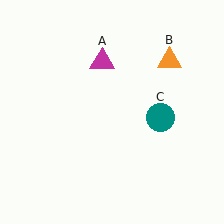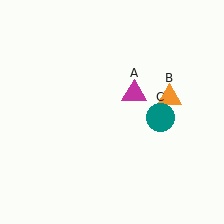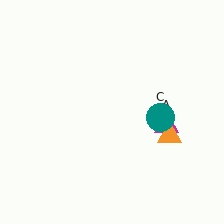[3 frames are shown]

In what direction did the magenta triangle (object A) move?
The magenta triangle (object A) moved down and to the right.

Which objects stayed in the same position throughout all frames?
Teal circle (object C) remained stationary.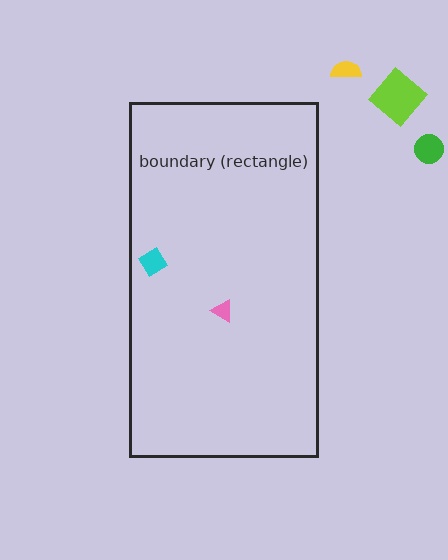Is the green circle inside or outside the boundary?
Outside.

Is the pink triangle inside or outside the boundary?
Inside.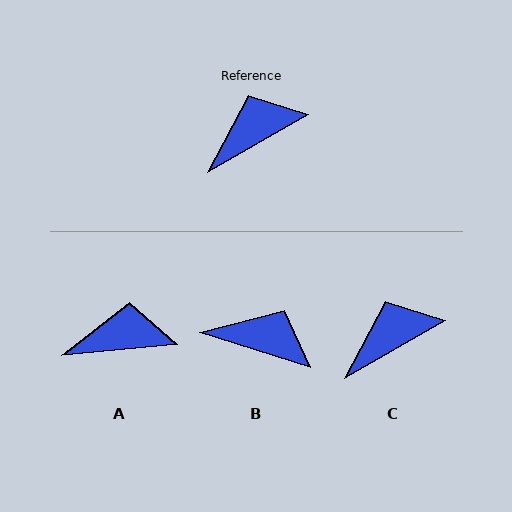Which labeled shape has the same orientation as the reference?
C.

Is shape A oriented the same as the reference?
No, it is off by about 24 degrees.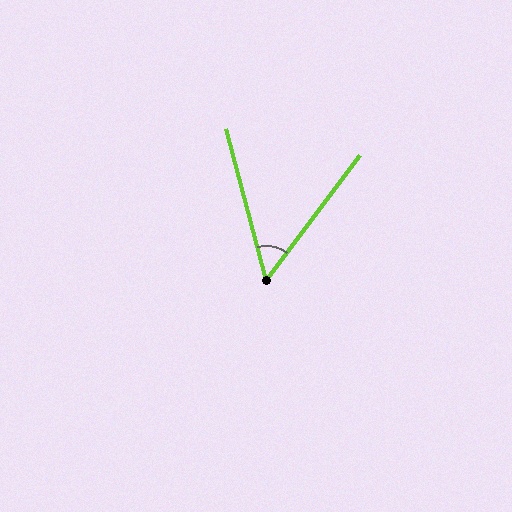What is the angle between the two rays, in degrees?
Approximately 52 degrees.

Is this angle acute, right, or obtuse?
It is acute.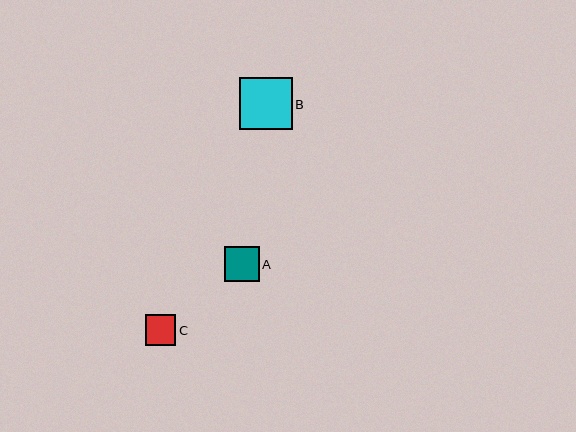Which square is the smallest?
Square C is the smallest with a size of approximately 31 pixels.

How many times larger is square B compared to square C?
Square B is approximately 1.7 times the size of square C.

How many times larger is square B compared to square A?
Square B is approximately 1.5 times the size of square A.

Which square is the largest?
Square B is the largest with a size of approximately 53 pixels.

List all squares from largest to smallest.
From largest to smallest: B, A, C.